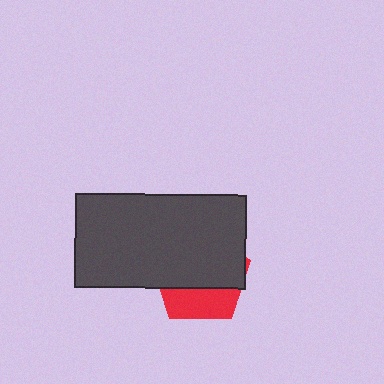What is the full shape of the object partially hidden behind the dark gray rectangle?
The partially hidden object is a red pentagon.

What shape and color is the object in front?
The object in front is a dark gray rectangle.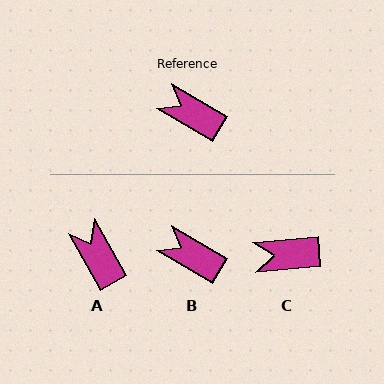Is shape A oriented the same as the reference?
No, it is off by about 30 degrees.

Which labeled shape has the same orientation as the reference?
B.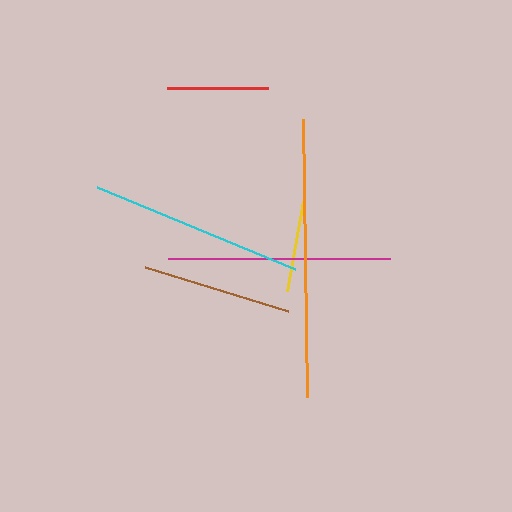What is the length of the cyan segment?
The cyan segment is approximately 214 pixels long.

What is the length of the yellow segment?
The yellow segment is approximately 92 pixels long.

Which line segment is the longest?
The orange line is the longest at approximately 278 pixels.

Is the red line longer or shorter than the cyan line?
The cyan line is longer than the red line.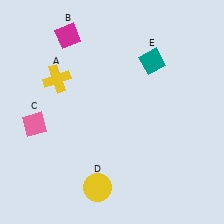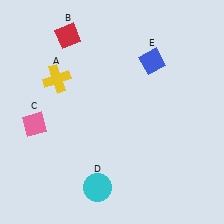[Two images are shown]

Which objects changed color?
B changed from magenta to red. D changed from yellow to cyan. E changed from teal to blue.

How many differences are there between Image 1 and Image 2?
There are 3 differences between the two images.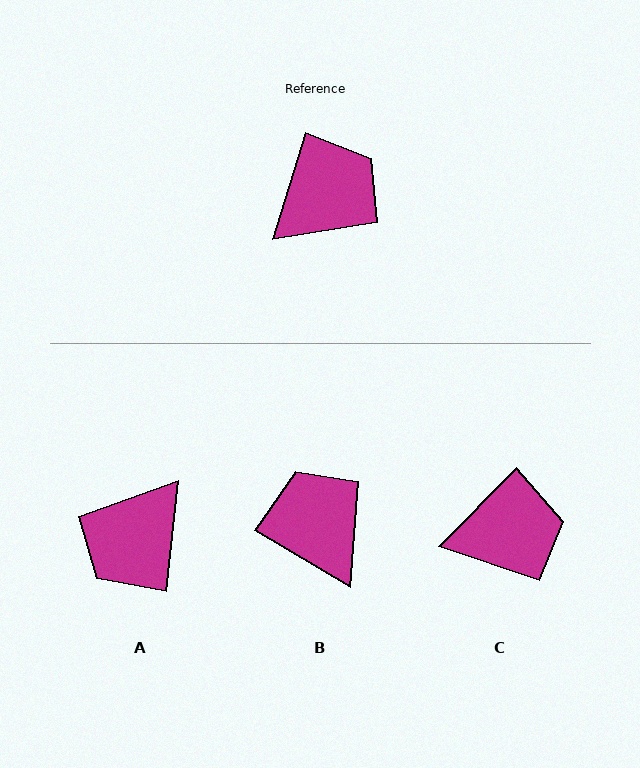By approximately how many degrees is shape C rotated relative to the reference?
Approximately 27 degrees clockwise.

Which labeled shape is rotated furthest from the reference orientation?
A, about 169 degrees away.